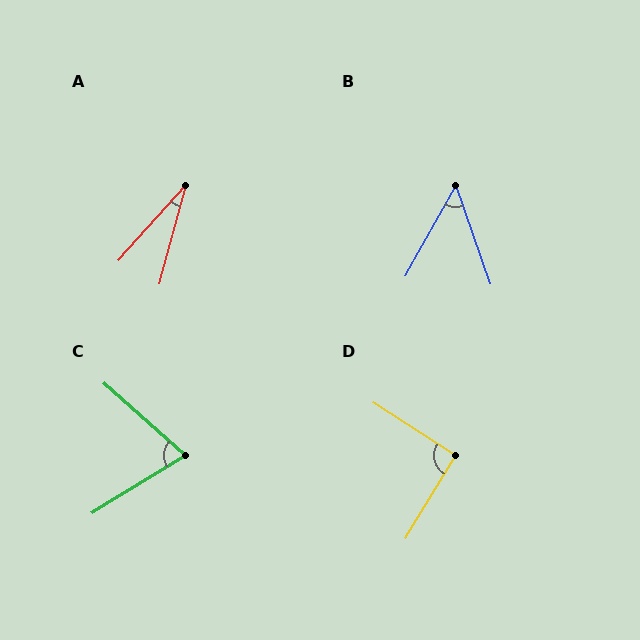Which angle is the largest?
D, at approximately 91 degrees.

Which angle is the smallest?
A, at approximately 27 degrees.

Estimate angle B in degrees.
Approximately 49 degrees.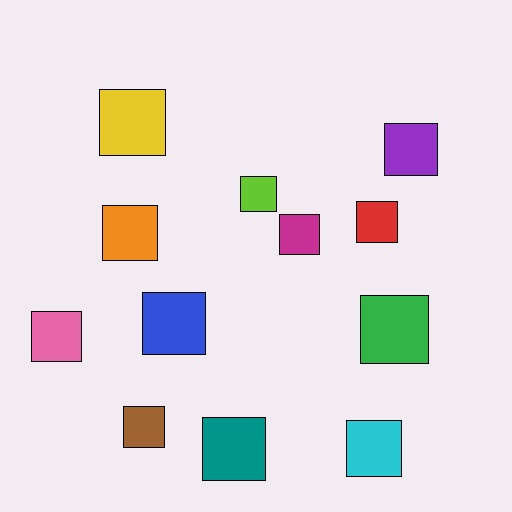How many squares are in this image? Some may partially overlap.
There are 12 squares.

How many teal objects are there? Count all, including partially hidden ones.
There is 1 teal object.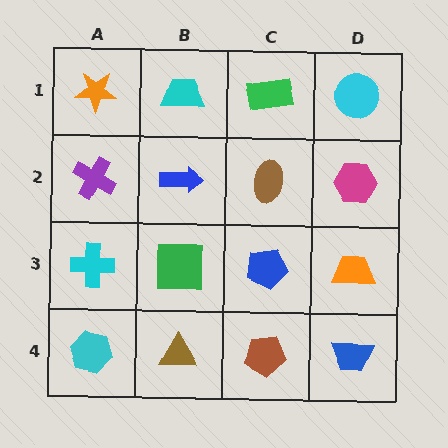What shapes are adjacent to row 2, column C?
A green rectangle (row 1, column C), a blue pentagon (row 3, column C), a blue arrow (row 2, column B), a magenta hexagon (row 2, column D).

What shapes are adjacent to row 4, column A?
A cyan cross (row 3, column A), a brown triangle (row 4, column B).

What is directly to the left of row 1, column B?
An orange star.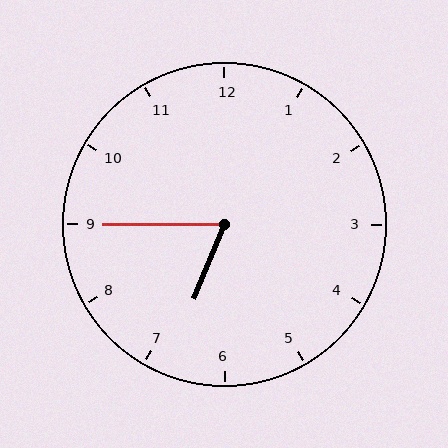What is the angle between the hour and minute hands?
Approximately 68 degrees.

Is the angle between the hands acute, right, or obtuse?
It is acute.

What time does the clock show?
6:45.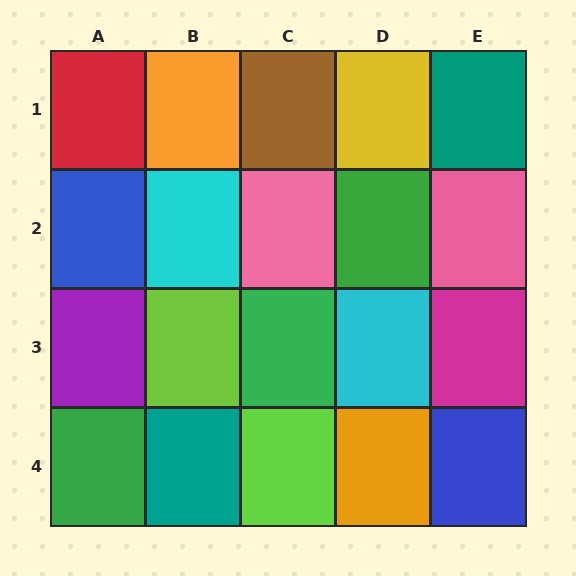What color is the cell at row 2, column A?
Blue.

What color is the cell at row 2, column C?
Pink.